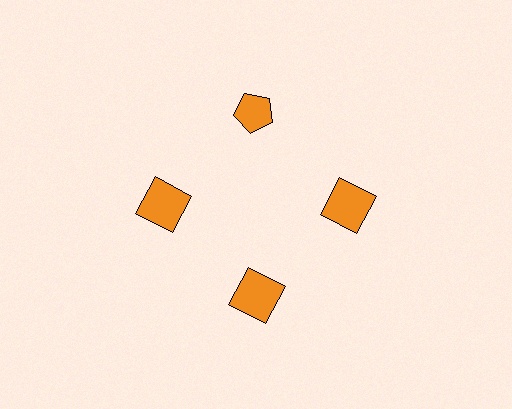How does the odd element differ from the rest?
It has a different shape: pentagon instead of square.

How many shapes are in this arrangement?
There are 4 shapes arranged in a ring pattern.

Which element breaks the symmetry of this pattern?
The orange pentagon at roughly the 12 o'clock position breaks the symmetry. All other shapes are orange squares.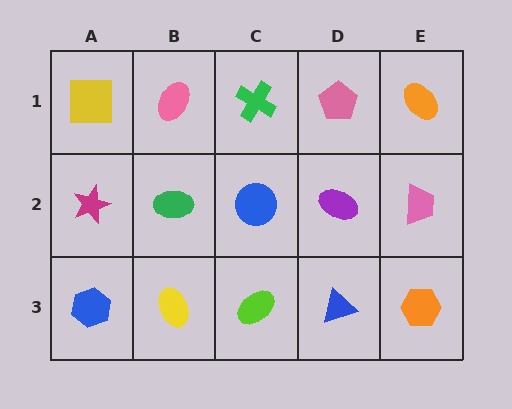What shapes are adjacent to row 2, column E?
An orange ellipse (row 1, column E), an orange hexagon (row 3, column E), a purple ellipse (row 2, column D).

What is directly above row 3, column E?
A pink trapezoid.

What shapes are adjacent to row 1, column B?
A green ellipse (row 2, column B), a yellow square (row 1, column A), a green cross (row 1, column C).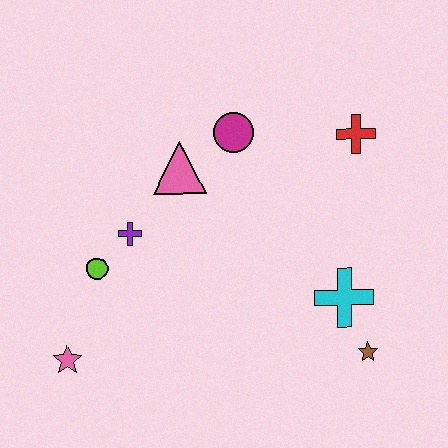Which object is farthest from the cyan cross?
The pink star is farthest from the cyan cross.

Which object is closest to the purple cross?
The lime circle is closest to the purple cross.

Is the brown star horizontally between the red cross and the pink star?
No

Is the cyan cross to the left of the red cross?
Yes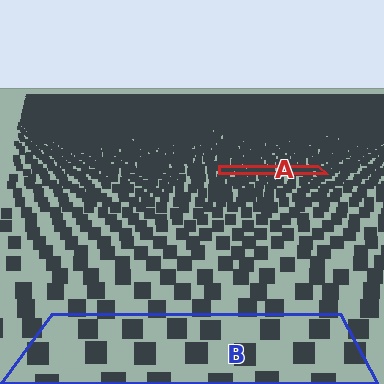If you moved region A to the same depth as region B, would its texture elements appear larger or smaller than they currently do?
They would appear larger. At a closer depth, the same texture elements are projected at a bigger on-screen size.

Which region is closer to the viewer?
Region B is closer. The texture elements there are larger and more spread out.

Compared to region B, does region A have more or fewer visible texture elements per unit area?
Region A has more texture elements per unit area — they are packed more densely because it is farther away.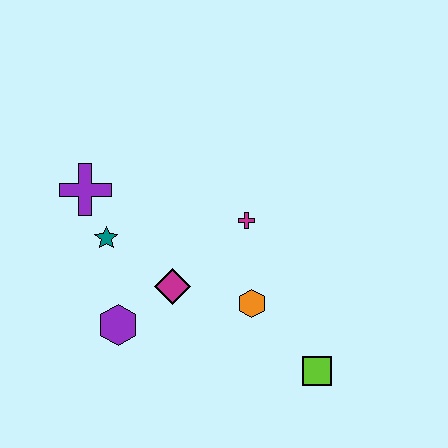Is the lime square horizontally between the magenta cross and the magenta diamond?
No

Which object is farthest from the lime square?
The purple cross is farthest from the lime square.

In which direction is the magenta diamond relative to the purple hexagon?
The magenta diamond is to the right of the purple hexagon.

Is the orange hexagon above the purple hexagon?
Yes